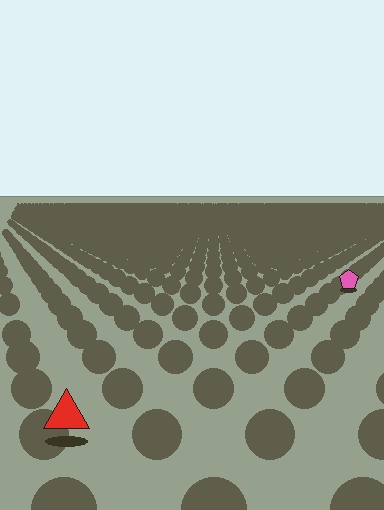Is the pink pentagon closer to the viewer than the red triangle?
No. The red triangle is closer — you can tell from the texture gradient: the ground texture is coarser near it.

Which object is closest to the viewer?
The red triangle is closest. The texture marks near it are larger and more spread out.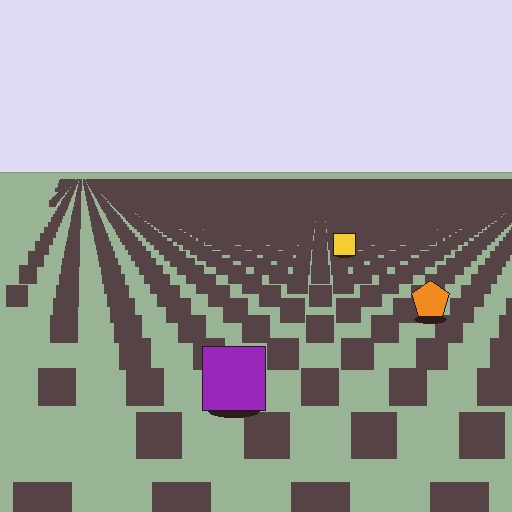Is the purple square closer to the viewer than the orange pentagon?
Yes. The purple square is closer — you can tell from the texture gradient: the ground texture is coarser near it.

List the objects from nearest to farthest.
From nearest to farthest: the purple square, the orange pentagon, the yellow square.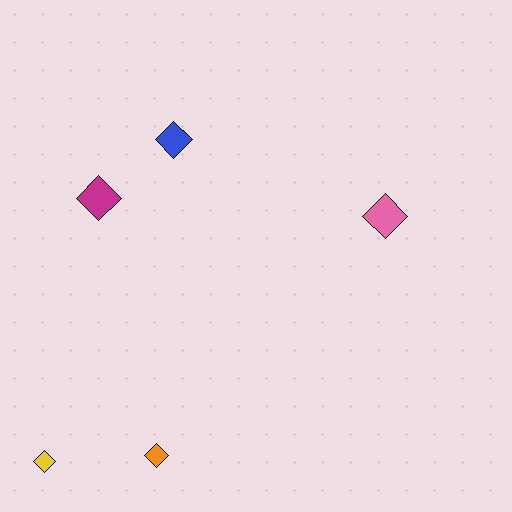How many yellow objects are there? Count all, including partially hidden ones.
There is 1 yellow object.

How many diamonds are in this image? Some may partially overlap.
There are 5 diamonds.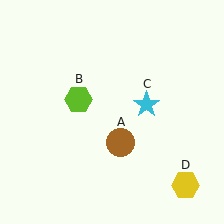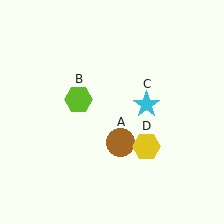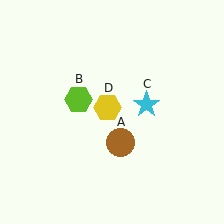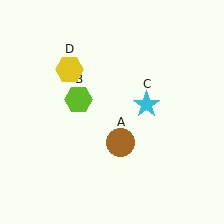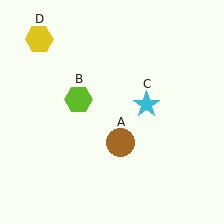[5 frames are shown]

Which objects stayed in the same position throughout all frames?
Brown circle (object A) and lime hexagon (object B) and cyan star (object C) remained stationary.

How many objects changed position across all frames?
1 object changed position: yellow hexagon (object D).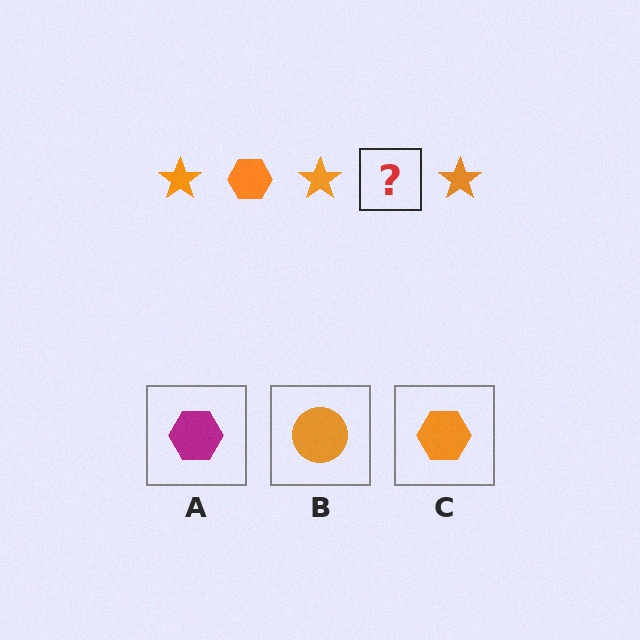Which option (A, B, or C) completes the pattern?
C.